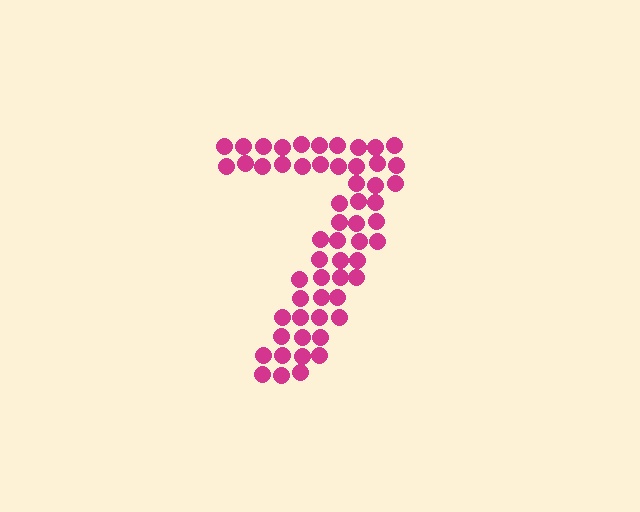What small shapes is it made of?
It is made of small circles.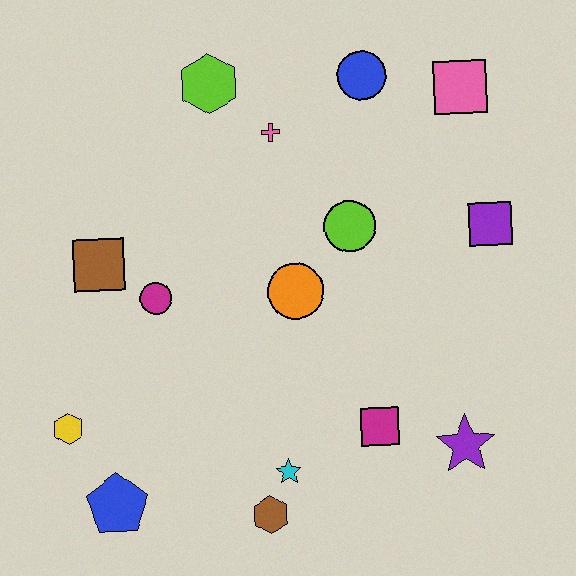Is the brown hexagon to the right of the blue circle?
No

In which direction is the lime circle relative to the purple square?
The lime circle is to the left of the purple square.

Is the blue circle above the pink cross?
Yes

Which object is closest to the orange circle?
The lime circle is closest to the orange circle.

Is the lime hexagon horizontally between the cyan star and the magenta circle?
Yes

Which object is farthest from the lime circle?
The blue pentagon is farthest from the lime circle.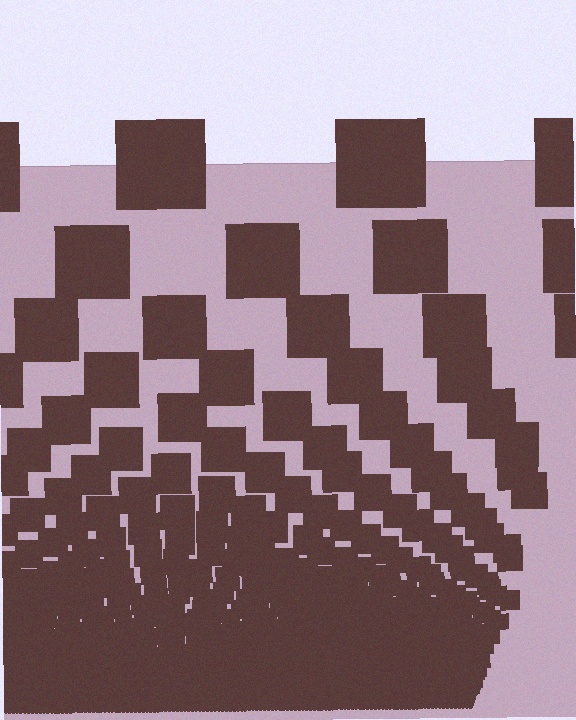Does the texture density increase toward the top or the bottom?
Density increases toward the bottom.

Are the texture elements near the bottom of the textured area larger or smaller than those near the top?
Smaller. The gradient is inverted — elements near the bottom are smaller and denser.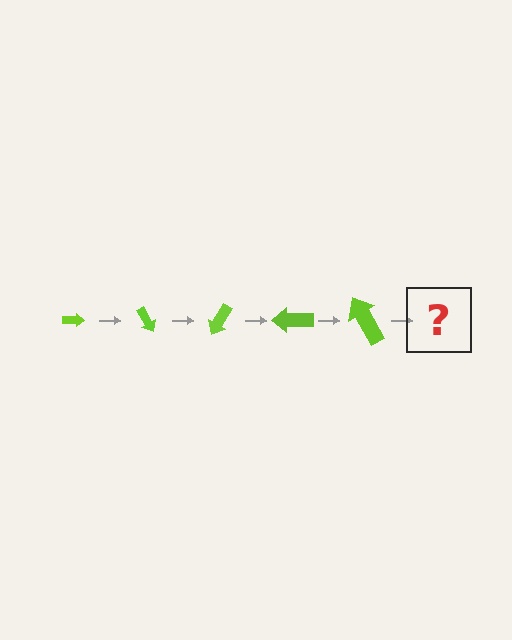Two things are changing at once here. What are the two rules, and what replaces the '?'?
The two rules are that the arrow grows larger each step and it rotates 60 degrees each step. The '?' should be an arrow, larger than the previous one and rotated 300 degrees from the start.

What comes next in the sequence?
The next element should be an arrow, larger than the previous one and rotated 300 degrees from the start.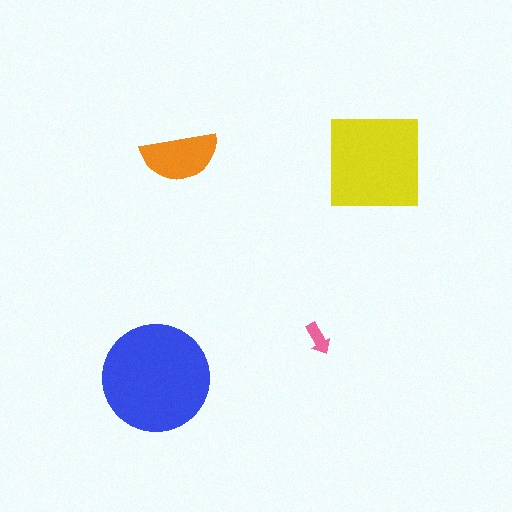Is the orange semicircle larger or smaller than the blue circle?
Smaller.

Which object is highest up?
The orange semicircle is topmost.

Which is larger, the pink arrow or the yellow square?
The yellow square.